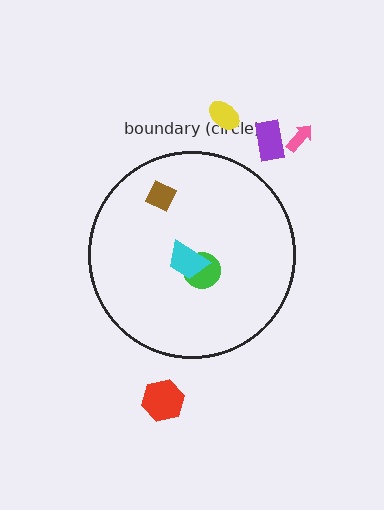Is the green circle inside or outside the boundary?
Inside.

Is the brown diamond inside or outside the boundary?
Inside.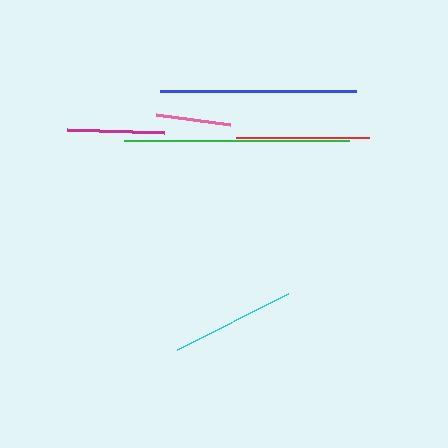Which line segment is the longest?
The green line is the longest at approximately 226 pixels.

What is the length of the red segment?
The red segment is approximately 132 pixels long.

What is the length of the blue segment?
The blue segment is approximately 196 pixels long.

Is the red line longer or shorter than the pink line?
The red line is longer than the pink line.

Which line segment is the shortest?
The pink line is the shortest at approximately 74 pixels.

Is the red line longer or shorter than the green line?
The green line is longer than the red line.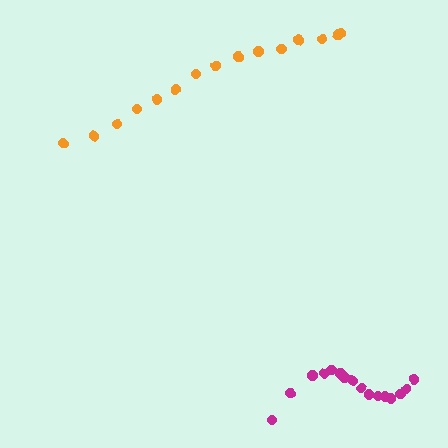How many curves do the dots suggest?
There are 2 distinct paths.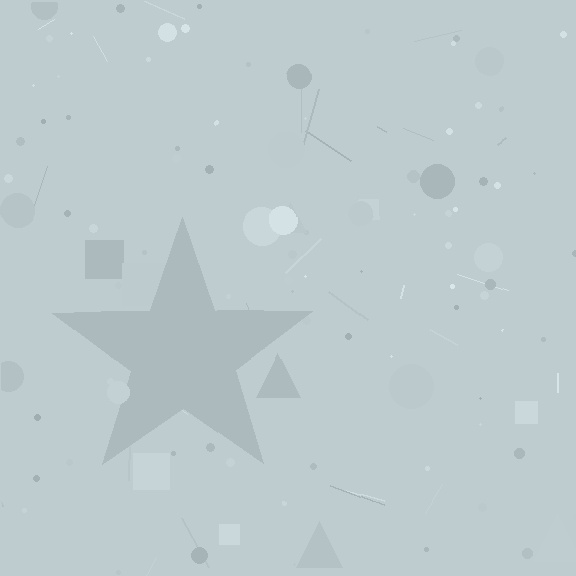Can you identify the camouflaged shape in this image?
The camouflaged shape is a star.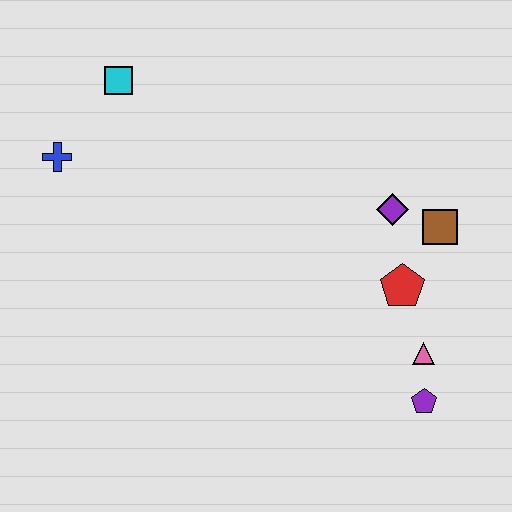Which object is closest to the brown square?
The purple diamond is closest to the brown square.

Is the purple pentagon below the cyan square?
Yes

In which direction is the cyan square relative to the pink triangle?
The cyan square is to the left of the pink triangle.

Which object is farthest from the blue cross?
The purple pentagon is farthest from the blue cross.